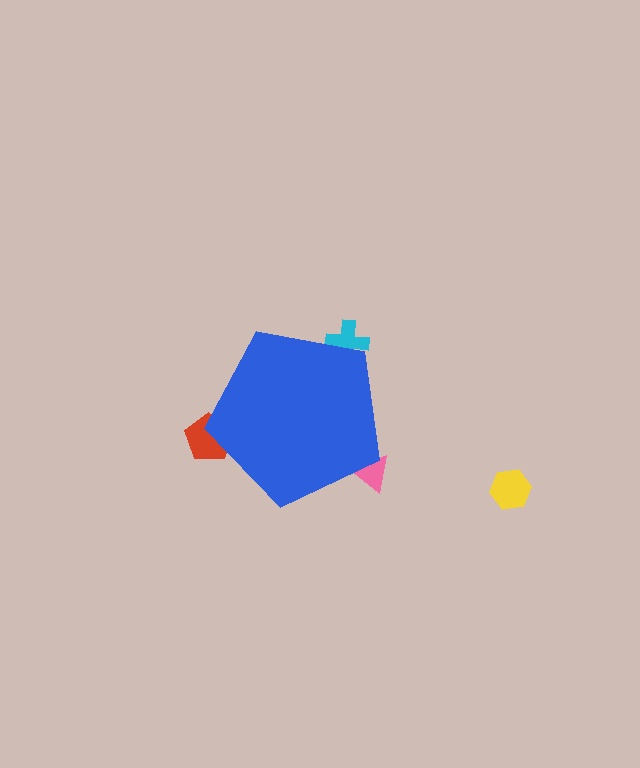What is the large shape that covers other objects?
A blue pentagon.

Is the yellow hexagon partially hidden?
No, the yellow hexagon is fully visible.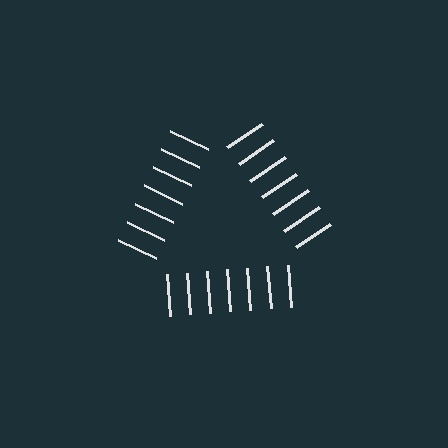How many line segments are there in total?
21 — 7 along each of the 3 edges.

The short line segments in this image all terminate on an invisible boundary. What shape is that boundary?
An illusory triangle — the line segments terminate on its edges but no continuous stroke is drawn.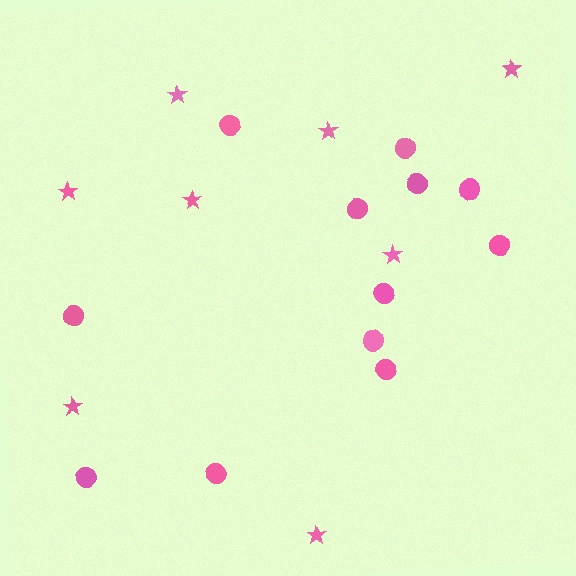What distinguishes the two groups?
There are 2 groups: one group of circles (12) and one group of stars (8).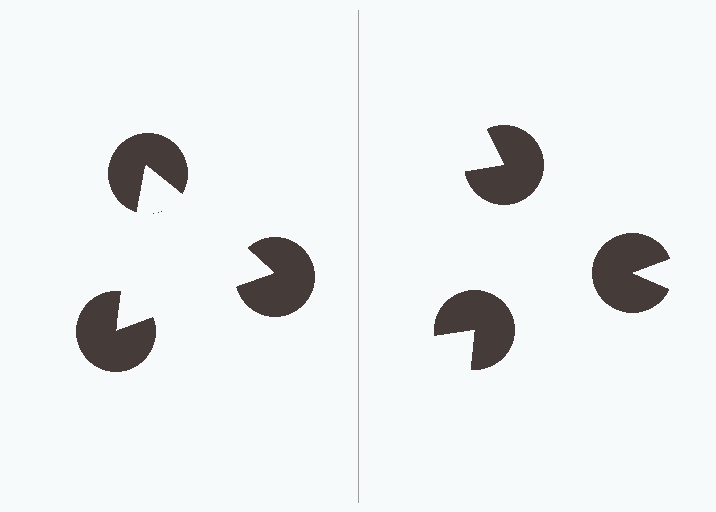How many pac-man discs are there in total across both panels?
6 — 3 on each side.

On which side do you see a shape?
An illusory triangle appears on the left side. On the right side the wedge cuts are rotated, so no coherent shape forms.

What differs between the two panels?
The pac-man discs are positioned identically on both sides; only the wedge orientations differ. On the left they align to a triangle; on the right they are misaligned.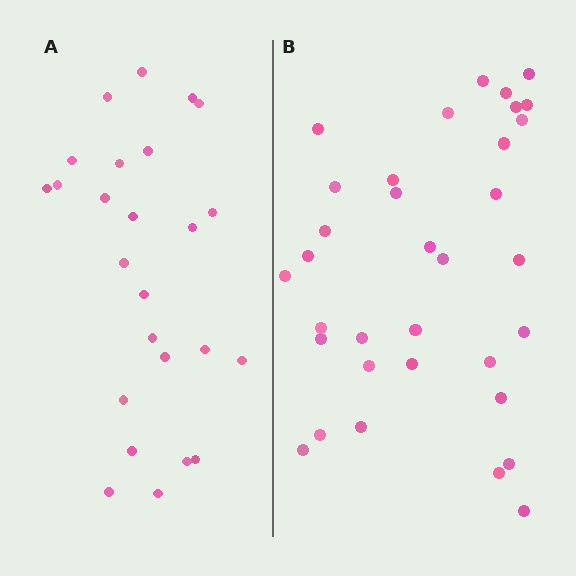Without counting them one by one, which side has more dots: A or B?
Region B (the right region) has more dots.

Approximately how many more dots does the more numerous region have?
Region B has roughly 8 or so more dots than region A.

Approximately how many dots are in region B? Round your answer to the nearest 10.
About 30 dots. (The exact count is 34, which rounds to 30.)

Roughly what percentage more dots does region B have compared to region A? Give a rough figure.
About 35% more.